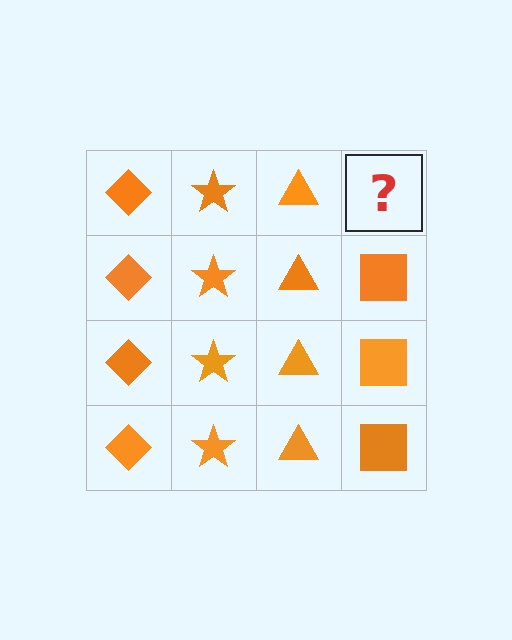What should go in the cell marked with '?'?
The missing cell should contain an orange square.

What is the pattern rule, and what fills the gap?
The rule is that each column has a consistent shape. The gap should be filled with an orange square.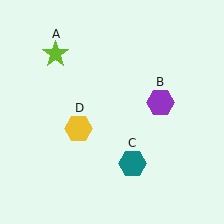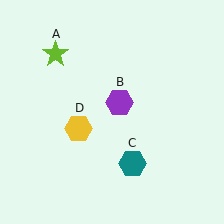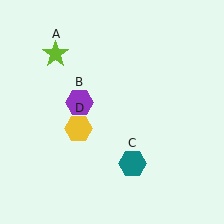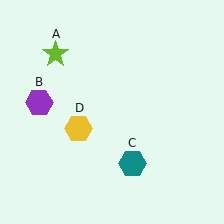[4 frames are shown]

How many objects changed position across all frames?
1 object changed position: purple hexagon (object B).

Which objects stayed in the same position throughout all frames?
Lime star (object A) and teal hexagon (object C) and yellow hexagon (object D) remained stationary.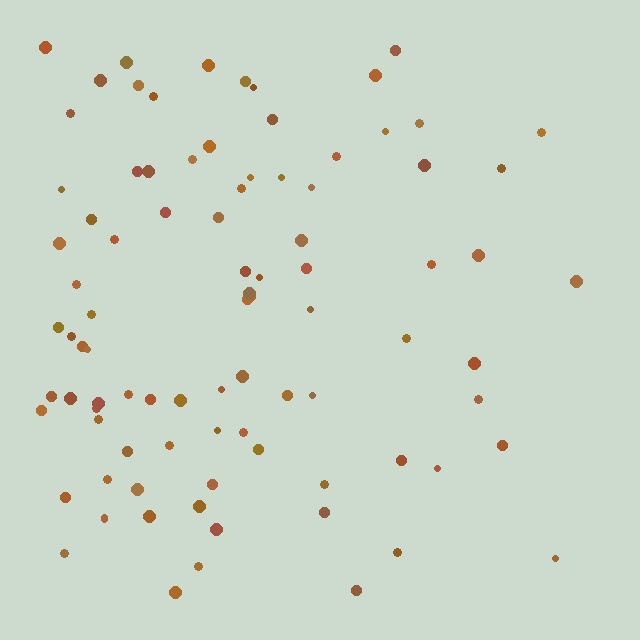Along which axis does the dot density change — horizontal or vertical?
Horizontal.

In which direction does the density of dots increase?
From right to left, with the left side densest.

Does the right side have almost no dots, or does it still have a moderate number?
Still a moderate number, just noticeably fewer than the left.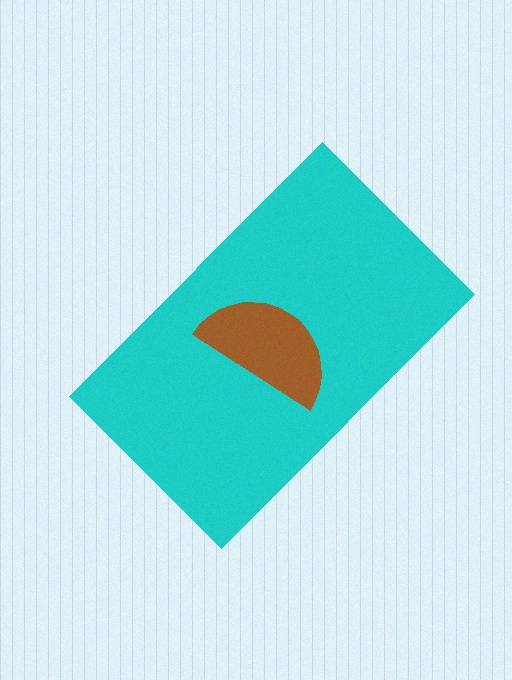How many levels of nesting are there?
2.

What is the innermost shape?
The brown semicircle.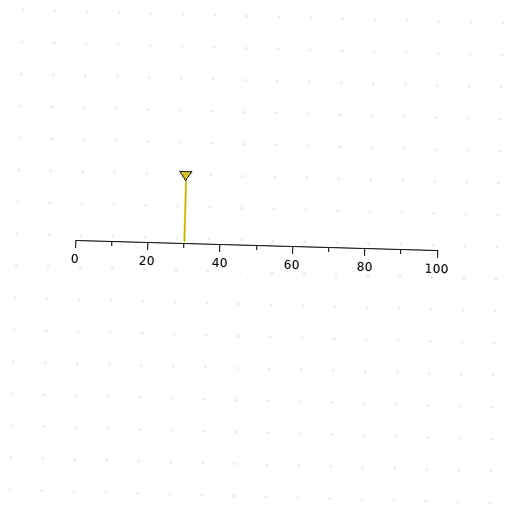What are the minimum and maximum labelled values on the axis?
The axis runs from 0 to 100.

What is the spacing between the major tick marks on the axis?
The major ticks are spaced 20 apart.